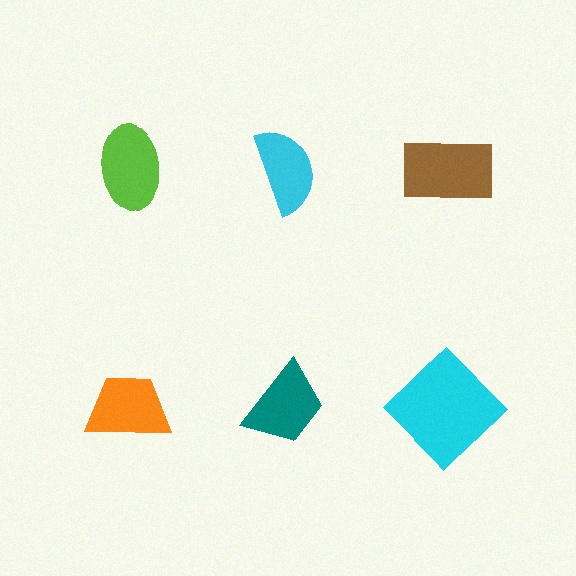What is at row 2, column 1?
An orange trapezoid.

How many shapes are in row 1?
3 shapes.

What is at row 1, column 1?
A lime ellipse.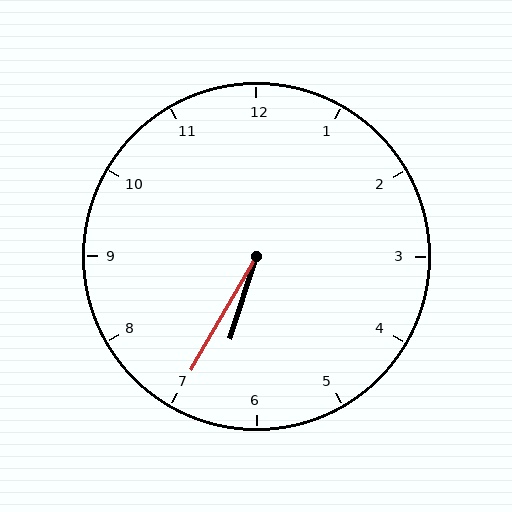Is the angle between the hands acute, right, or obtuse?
It is acute.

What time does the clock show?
6:35.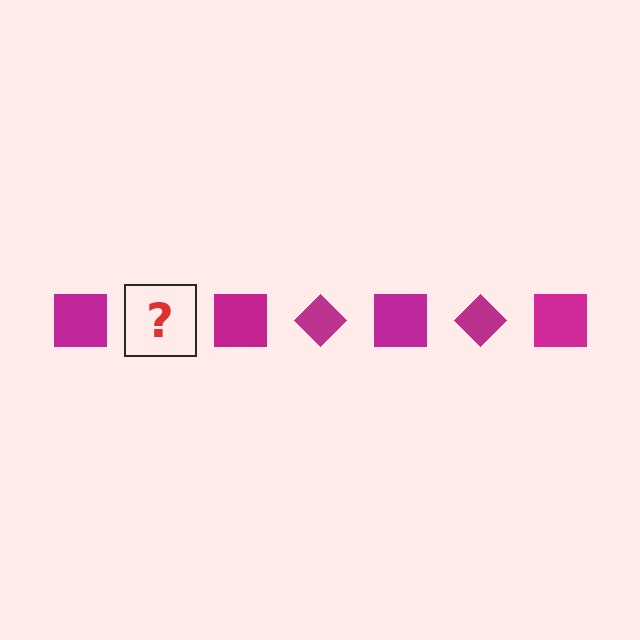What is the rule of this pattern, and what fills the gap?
The rule is that the pattern cycles through square, diamond shapes in magenta. The gap should be filled with a magenta diamond.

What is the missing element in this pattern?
The missing element is a magenta diamond.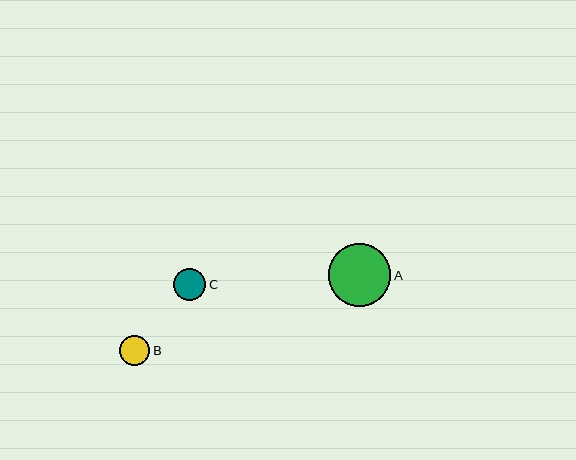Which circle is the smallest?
Circle B is the smallest with a size of approximately 30 pixels.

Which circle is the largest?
Circle A is the largest with a size of approximately 63 pixels.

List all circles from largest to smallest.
From largest to smallest: A, C, B.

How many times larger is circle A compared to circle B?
Circle A is approximately 2.1 times the size of circle B.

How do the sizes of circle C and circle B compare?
Circle C and circle B are approximately the same size.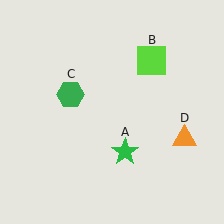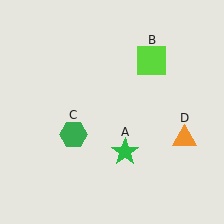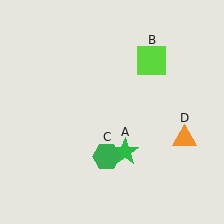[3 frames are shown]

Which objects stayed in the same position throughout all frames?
Green star (object A) and lime square (object B) and orange triangle (object D) remained stationary.